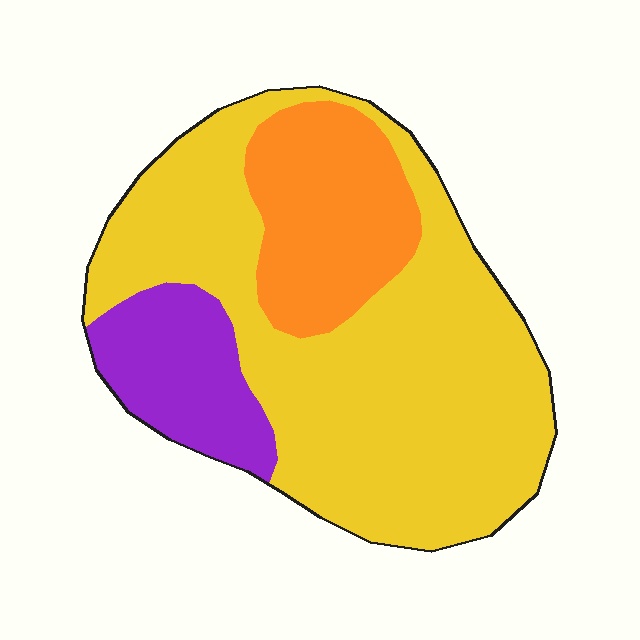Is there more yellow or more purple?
Yellow.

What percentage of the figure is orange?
Orange covers roughly 20% of the figure.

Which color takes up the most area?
Yellow, at roughly 65%.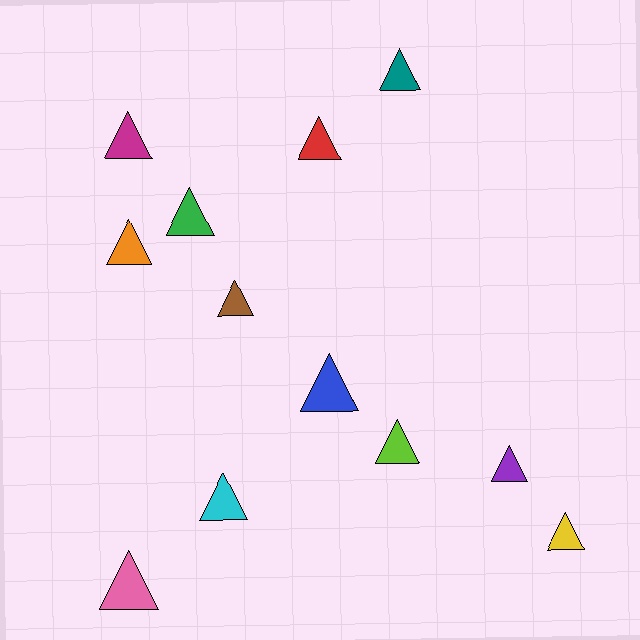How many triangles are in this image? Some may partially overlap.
There are 12 triangles.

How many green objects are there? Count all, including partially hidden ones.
There is 1 green object.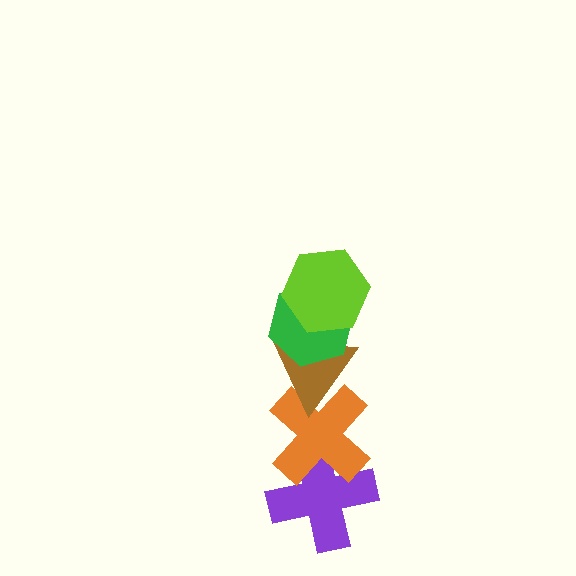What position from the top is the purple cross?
The purple cross is 5th from the top.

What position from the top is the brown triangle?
The brown triangle is 3rd from the top.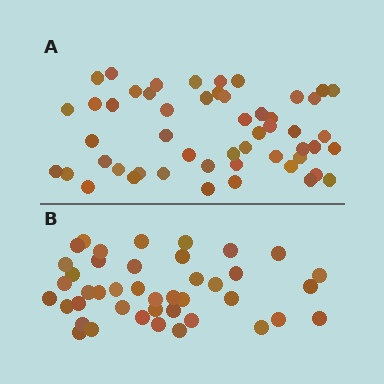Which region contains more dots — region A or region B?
Region A (the top region) has more dots.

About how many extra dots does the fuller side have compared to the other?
Region A has roughly 10 or so more dots than region B.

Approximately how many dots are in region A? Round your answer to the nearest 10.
About 50 dots. (The exact count is 52, which rounds to 50.)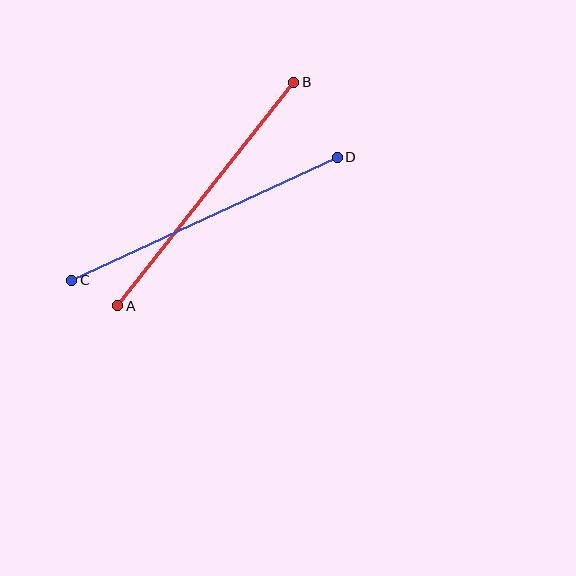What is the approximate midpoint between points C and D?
The midpoint is at approximately (204, 219) pixels.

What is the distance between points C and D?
The distance is approximately 293 pixels.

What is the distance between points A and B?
The distance is approximately 285 pixels.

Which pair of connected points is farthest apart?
Points C and D are farthest apart.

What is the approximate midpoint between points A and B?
The midpoint is at approximately (206, 194) pixels.